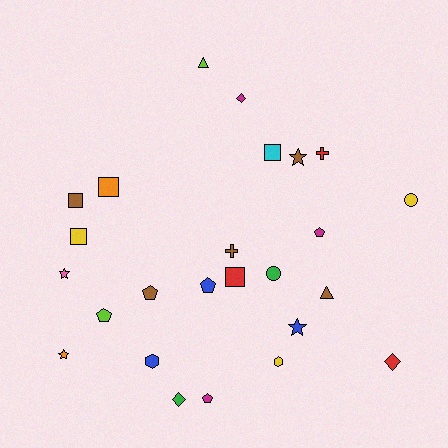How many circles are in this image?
There are 2 circles.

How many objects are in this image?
There are 25 objects.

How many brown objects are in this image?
There are 5 brown objects.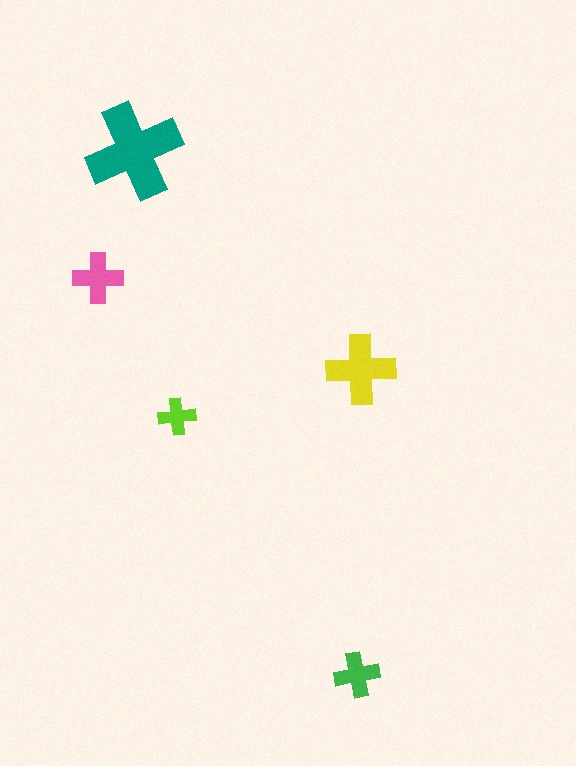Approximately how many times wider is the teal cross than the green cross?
About 2 times wider.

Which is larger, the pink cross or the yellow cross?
The yellow one.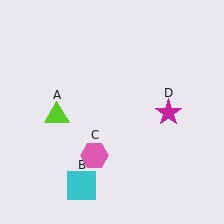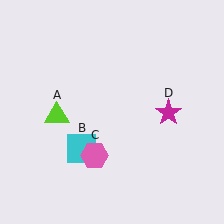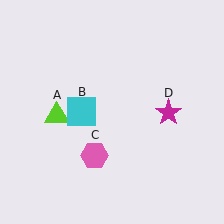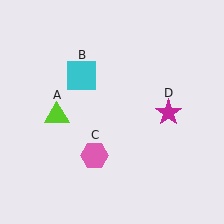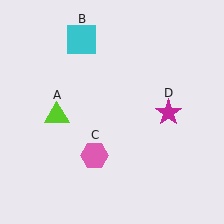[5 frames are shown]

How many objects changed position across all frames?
1 object changed position: cyan square (object B).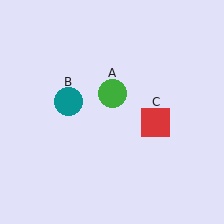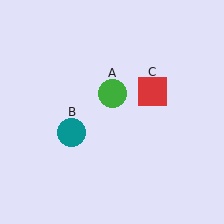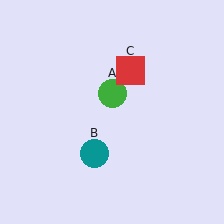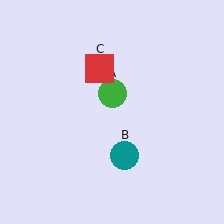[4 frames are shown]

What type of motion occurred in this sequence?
The teal circle (object B), red square (object C) rotated counterclockwise around the center of the scene.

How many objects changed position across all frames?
2 objects changed position: teal circle (object B), red square (object C).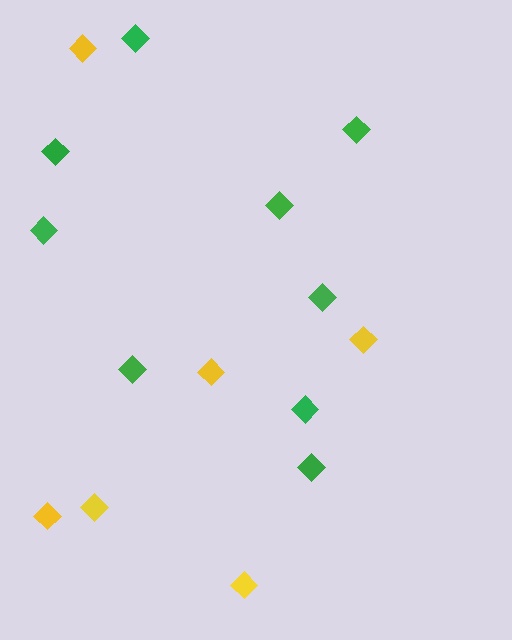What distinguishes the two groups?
There are 2 groups: one group of yellow diamonds (6) and one group of green diamonds (9).